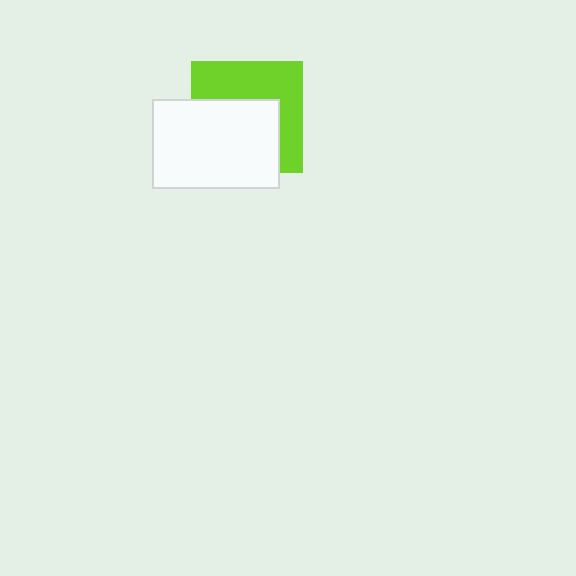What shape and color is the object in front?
The object in front is a white rectangle.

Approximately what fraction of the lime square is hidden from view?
Roughly 52% of the lime square is hidden behind the white rectangle.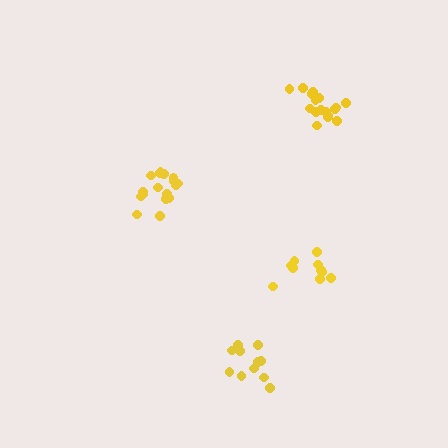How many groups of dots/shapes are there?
There are 4 groups.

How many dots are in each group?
Group 1: 17 dots, Group 2: 17 dots, Group 3: 11 dots, Group 4: 11 dots (56 total).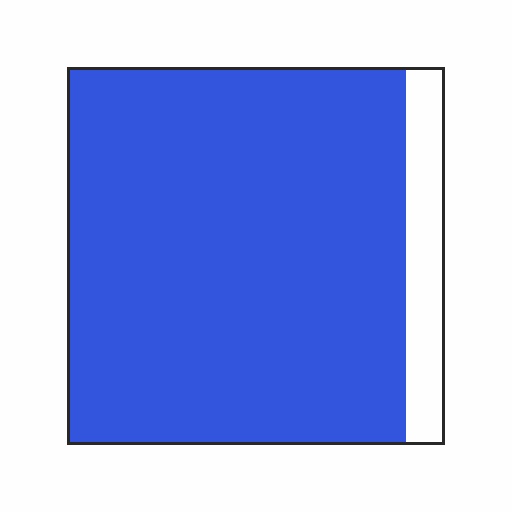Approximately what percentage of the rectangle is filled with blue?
Approximately 90%.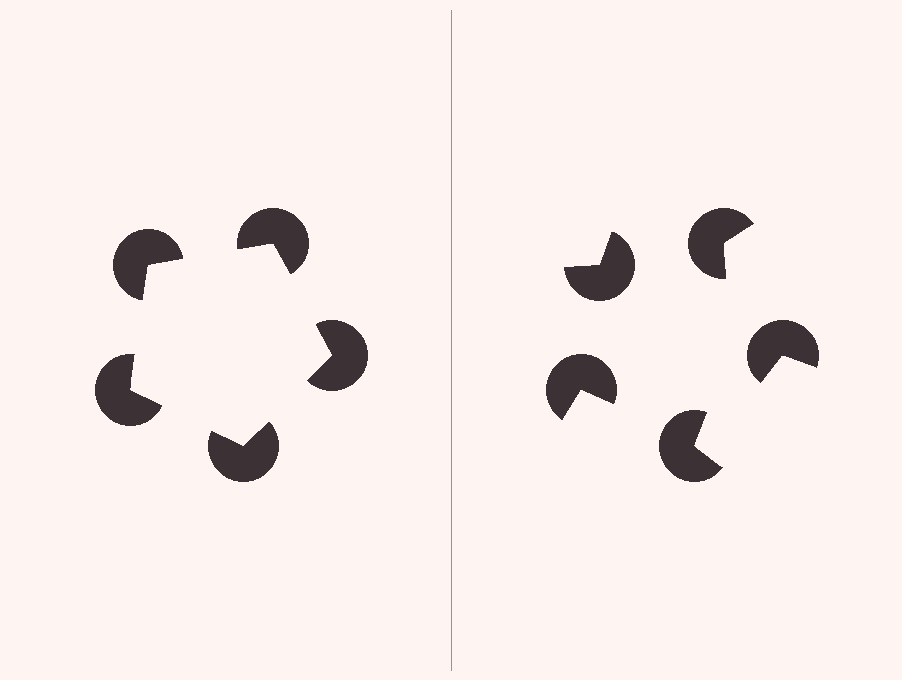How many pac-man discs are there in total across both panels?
10 — 5 on each side.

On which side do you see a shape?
An illusory pentagon appears on the left side. On the right side the wedge cuts are rotated, so no coherent shape forms.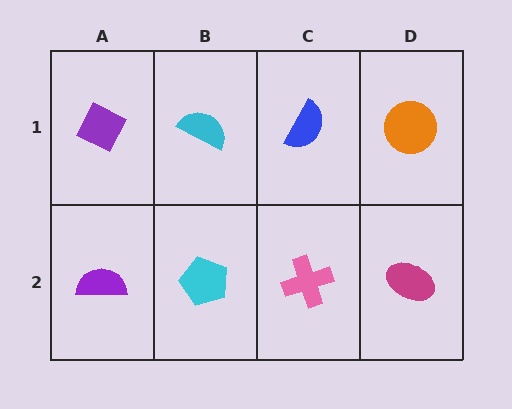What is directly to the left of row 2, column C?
A cyan pentagon.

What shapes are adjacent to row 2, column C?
A blue semicircle (row 1, column C), a cyan pentagon (row 2, column B), a magenta ellipse (row 2, column D).